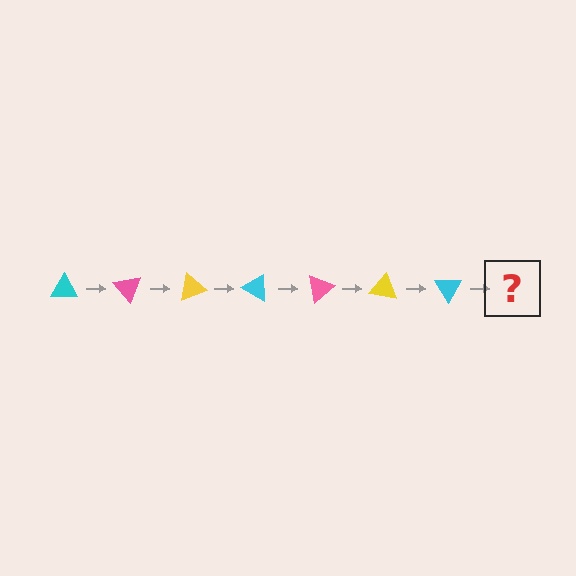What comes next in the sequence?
The next element should be a pink triangle, rotated 350 degrees from the start.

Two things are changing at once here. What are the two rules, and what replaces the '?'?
The two rules are that it rotates 50 degrees each step and the color cycles through cyan, pink, and yellow. The '?' should be a pink triangle, rotated 350 degrees from the start.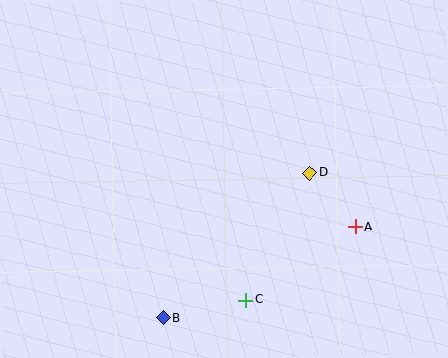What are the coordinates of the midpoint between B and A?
The midpoint between B and A is at (259, 272).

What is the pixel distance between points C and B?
The distance between C and B is 84 pixels.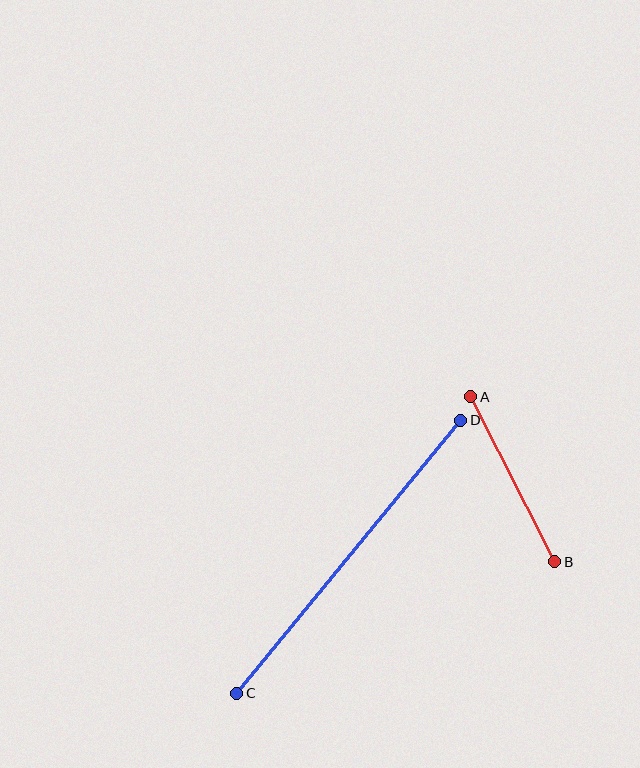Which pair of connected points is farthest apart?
Points C and D are farthest apart.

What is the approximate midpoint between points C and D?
The midpoint is at approximately (349, 557) pixels.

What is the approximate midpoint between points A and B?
The midpoint is at approximately (513, 479) pixels.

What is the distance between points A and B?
The distance is approximately 185 pixels.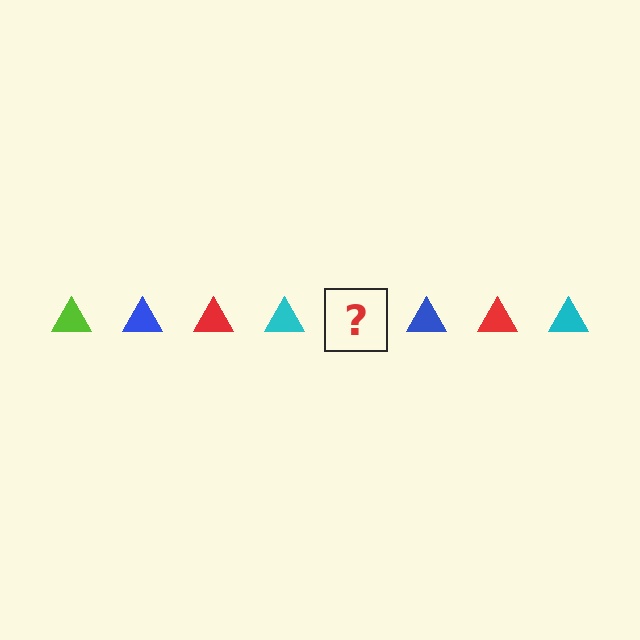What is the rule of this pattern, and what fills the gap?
The rule is that the pattern cycles through lime, blue, red, cyan triangles. The gap should be filled with a lime triangle.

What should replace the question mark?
The question mark should be replaced with a lime triangle.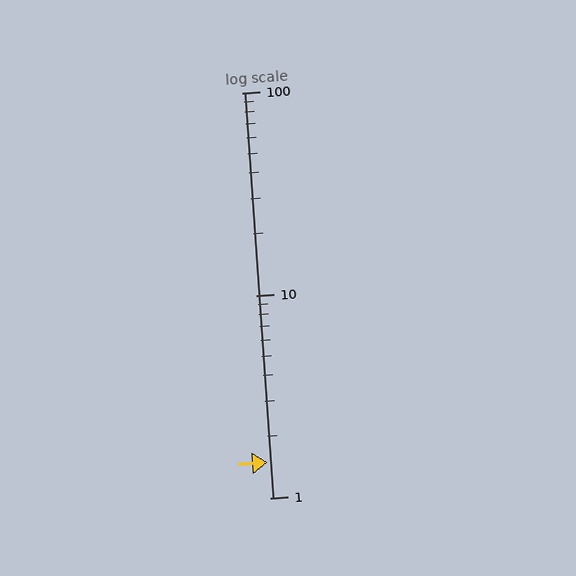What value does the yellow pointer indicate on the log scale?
The pointer indicates approximately 1.5.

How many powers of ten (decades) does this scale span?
The scale spans 2 decades, from 1 to 100.